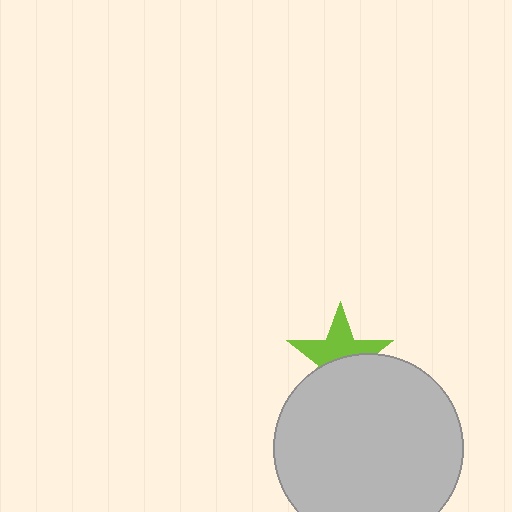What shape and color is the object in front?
The object in front is a light gray circle.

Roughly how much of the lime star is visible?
About half of it is visible (roughly 55%).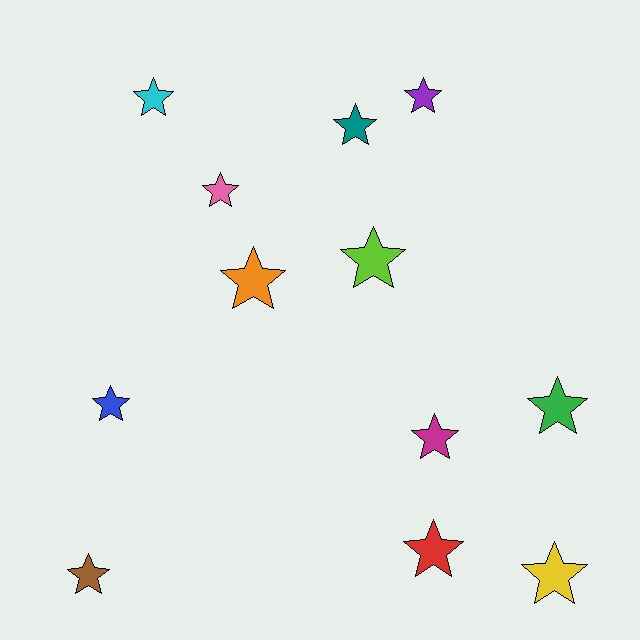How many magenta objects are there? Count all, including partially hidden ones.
There is 1 magenta object.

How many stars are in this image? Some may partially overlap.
There are 12 stars.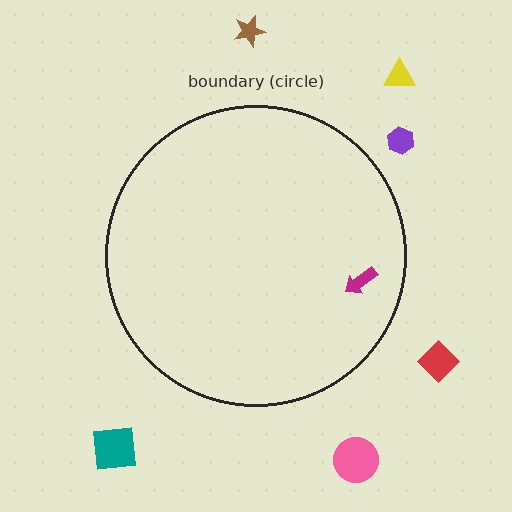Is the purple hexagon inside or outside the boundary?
Outside.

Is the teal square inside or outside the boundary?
Outside.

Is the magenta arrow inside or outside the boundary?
Inside.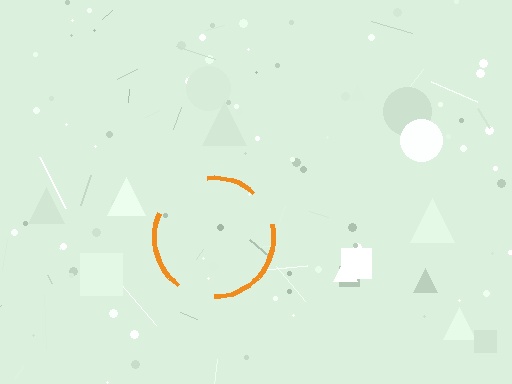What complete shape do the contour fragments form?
The contour fragments form a circle.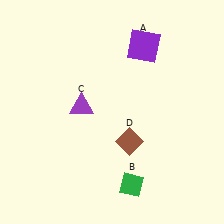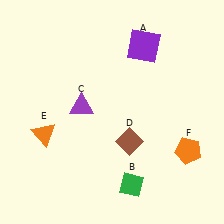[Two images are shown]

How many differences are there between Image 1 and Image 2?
There are 2 differences between the two images.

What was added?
An orange triangle (E), an orange pentagon (F) were added in Image 2.